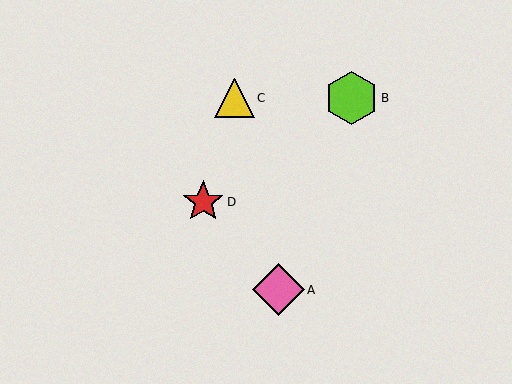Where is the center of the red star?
The center of the red star is at (203, 202).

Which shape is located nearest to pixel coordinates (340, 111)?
The lime hexagon (labeled B) at (352, 98) is nearest to that location.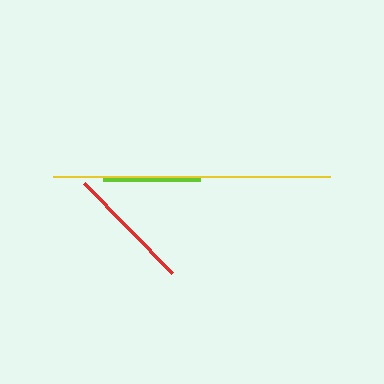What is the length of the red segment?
The red segment is approximately 126 pixels long.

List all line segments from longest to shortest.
From longest to shortest: yellow, red, lime.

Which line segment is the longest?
The yellow line is the longest at approximately 277 pixels.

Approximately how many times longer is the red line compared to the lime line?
The red line is approximately 1.3 times the length of the lime line.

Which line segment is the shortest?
The lime line is the shortest at approximately 97 pixels.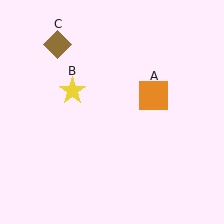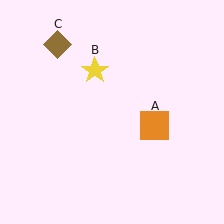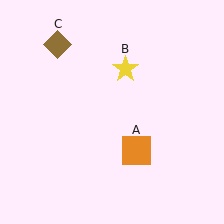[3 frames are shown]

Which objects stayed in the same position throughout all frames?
Brown diamond (object C) remained stationary.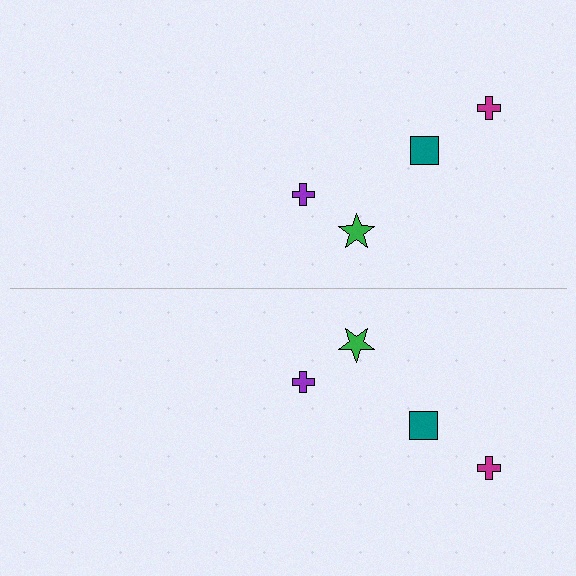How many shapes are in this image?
There are 8 shapes in this image.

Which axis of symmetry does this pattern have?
The pattern has a horizontal axis of symmetry running through the center of the image.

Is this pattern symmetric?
Yes, this pattern has bilateral (reflection) symmetry.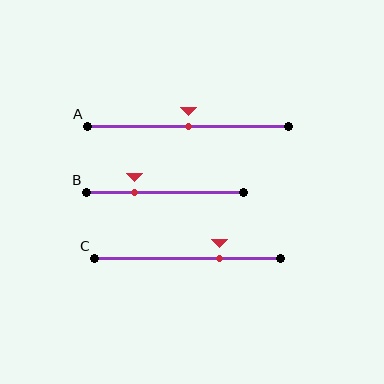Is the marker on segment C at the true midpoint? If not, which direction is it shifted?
No, the marker on segment C is shifted to the right by about 17% of the segment length.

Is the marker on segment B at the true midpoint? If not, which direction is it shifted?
No, the marker on segment B is shifted to the left by about 19% of the segment length.